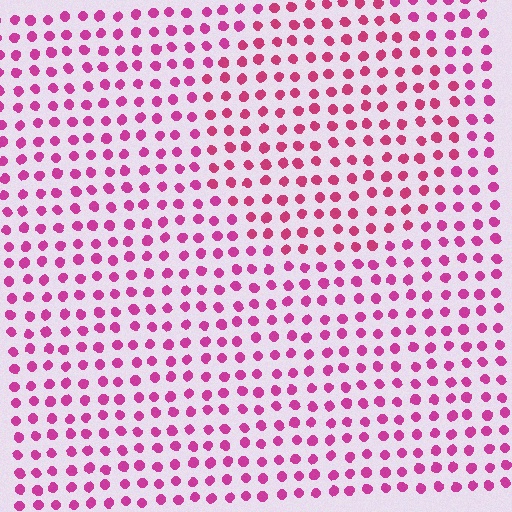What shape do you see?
I see a circle.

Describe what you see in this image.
The image is filled with small magenta elements in a uniform arrangement. A circle-shaped region is visible where the elements are tinted to a slightly different hue, forming a subtle color boundary.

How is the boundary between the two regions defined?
The boundary is defined purely by a slight shift in hue (about 15 degrees). Spacing, size, and orientation are identical on both sides.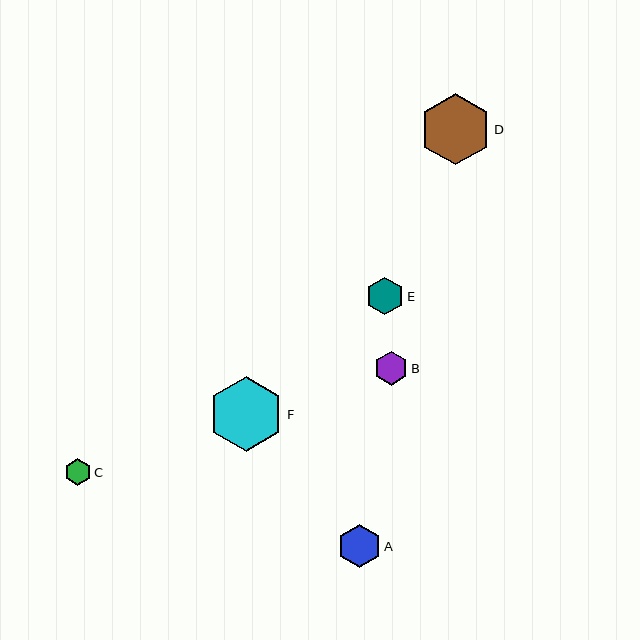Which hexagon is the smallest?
Hexagon C is the smallest with a size of approximately 26 pixels.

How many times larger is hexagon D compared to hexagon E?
Hexagon D is approximately 1.9 times the size of hexagon E.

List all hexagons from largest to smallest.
From largest to smallest: F, D, A, E, B, C.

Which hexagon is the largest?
Hexagon F is the largest with a size of approximately 75 pixels.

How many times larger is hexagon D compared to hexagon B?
Hexagon D is approximately 2.1 times the size of hexagon B.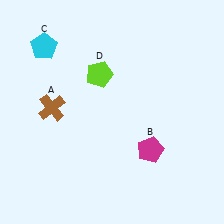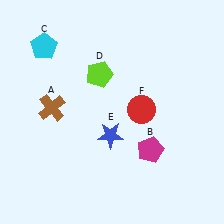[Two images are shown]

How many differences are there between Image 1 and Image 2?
There are 2 differences between the two images.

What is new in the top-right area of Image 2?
A red circle (F) was added in the top-right area of Image 2.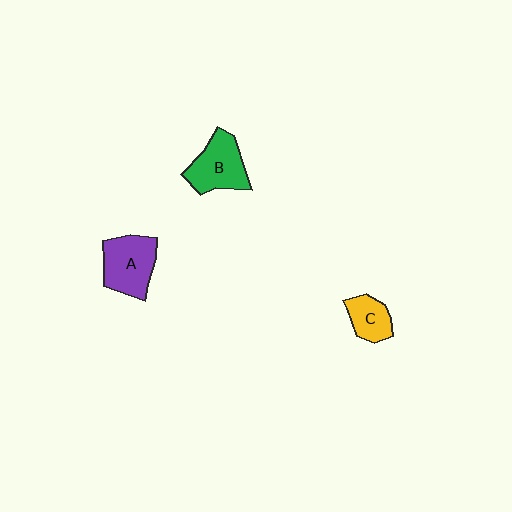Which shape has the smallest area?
Shape C (yellow).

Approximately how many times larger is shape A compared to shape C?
Approximately 1.7 times.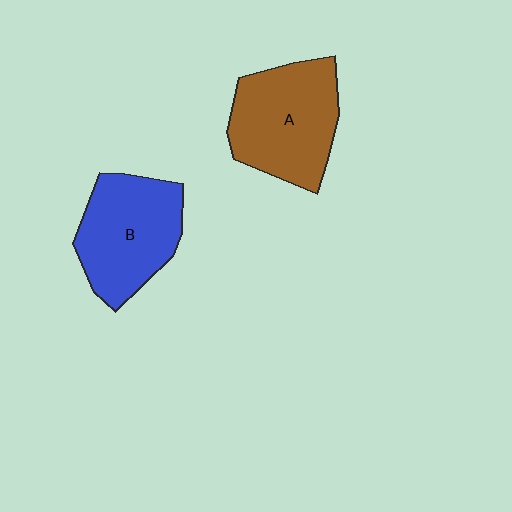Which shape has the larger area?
Shape A (brown).